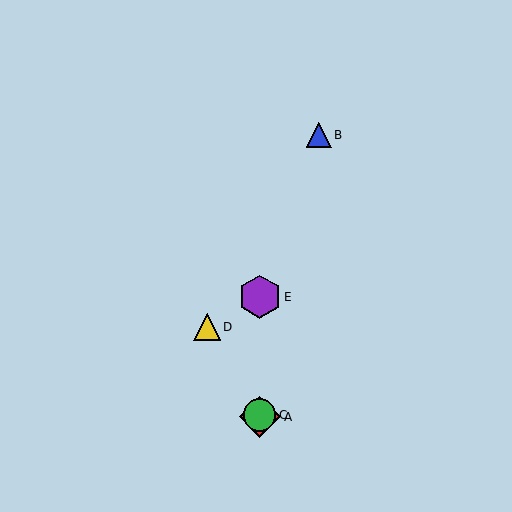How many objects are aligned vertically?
3 objects (A, C, E) are aligned vertically.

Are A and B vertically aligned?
No, A is at x≈260 and B is at x≈319.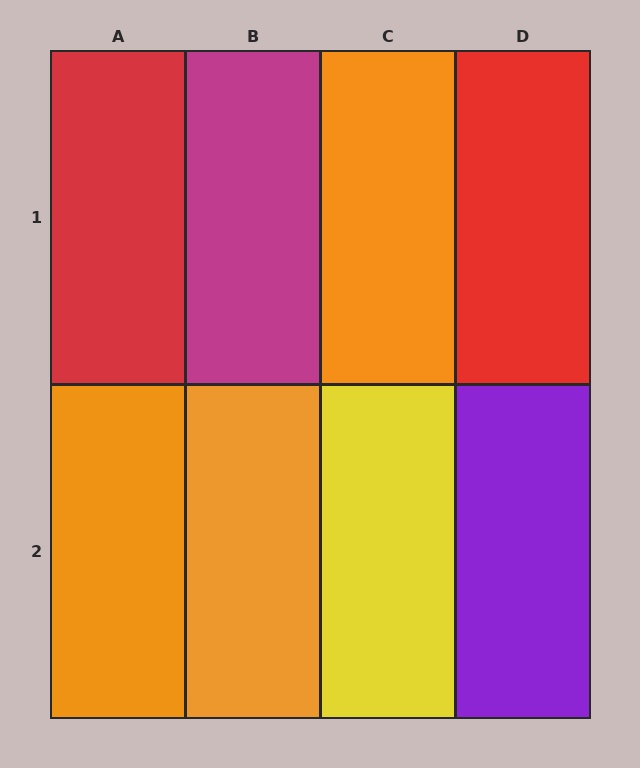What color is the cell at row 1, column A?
Red.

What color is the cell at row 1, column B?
Magenta.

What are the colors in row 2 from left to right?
Orange, orange, yellow, purple.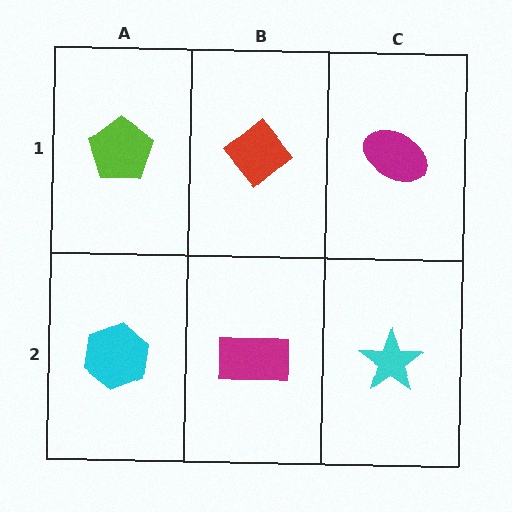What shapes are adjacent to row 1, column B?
A magenta rectangle (row 2, column B), a lime pentagon (row 1, column A), a magenta ellipse (row 1, column C).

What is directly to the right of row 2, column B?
A cyan star.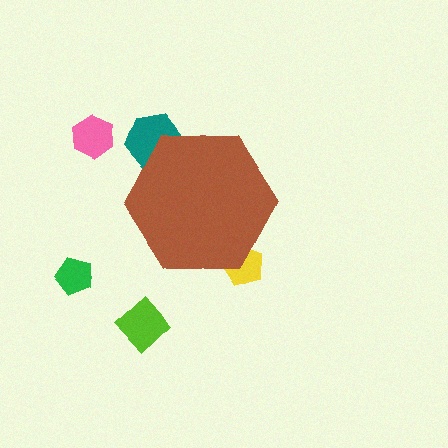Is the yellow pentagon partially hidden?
Yes, the yellow pentagon is partially hidden behind the brown hexagon.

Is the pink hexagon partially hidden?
No, the pink hexagon is fully visible.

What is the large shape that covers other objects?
A brown hexagon.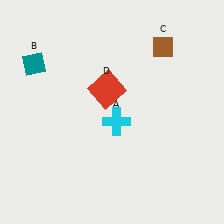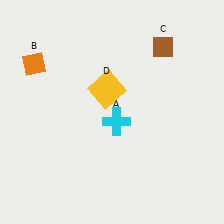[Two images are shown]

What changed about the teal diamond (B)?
In Image 1, B is teal. In Image 2, it changed to orange.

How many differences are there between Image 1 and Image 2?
There are 2 differences between the two images.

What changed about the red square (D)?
In Image 1, D is red. In Image 2, it changed to yellow.